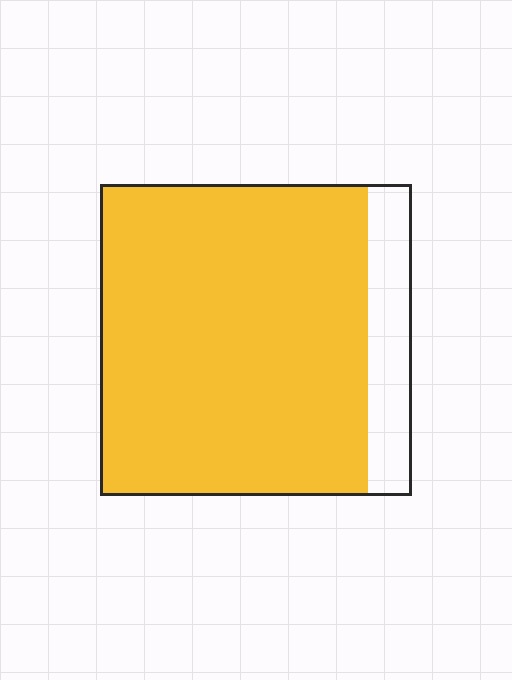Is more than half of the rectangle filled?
Yes.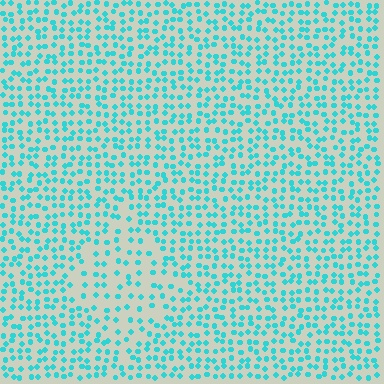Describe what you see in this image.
The image contains small cyan elements arranged at two different densities. A diamond-shaped region is visible where the elements are less densely packed than the surrounding area.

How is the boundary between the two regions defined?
The boundary is defined by a change in element density (approximately 1.8x ratio). All elements are the same color, size, and shape.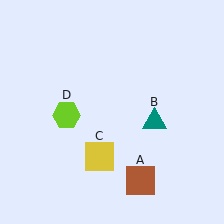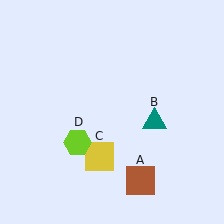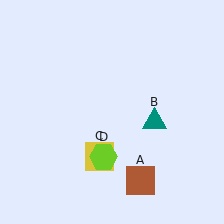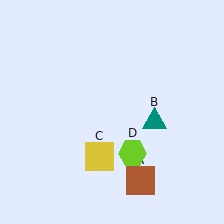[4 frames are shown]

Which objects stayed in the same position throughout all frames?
Brown square (object A) and teal triangle (object B) and yellow square (object C) remained stationary.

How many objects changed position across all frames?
1 object changed position: lime hexagon (object D).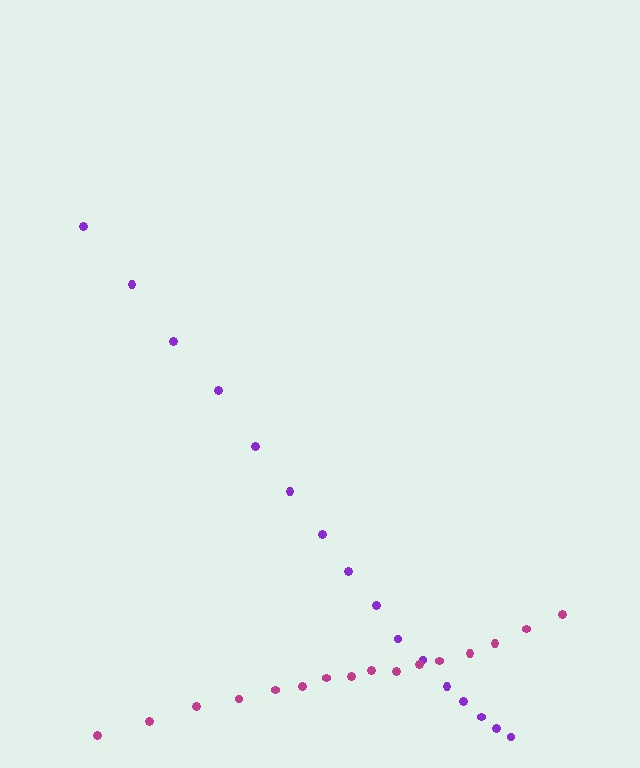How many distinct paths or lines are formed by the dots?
There are 2 distinct paths.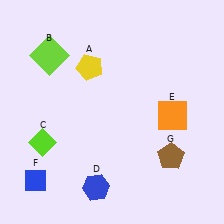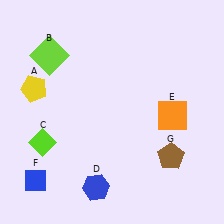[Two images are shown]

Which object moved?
The yellow pentagon (A) moved left.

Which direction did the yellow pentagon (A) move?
The yellow pentagon (A) moved left.